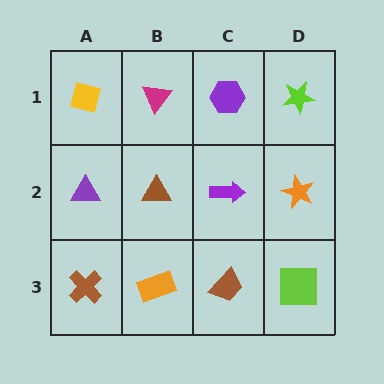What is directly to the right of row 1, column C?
A lime star.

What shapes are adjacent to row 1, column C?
A purple arrow (row 2, column C), a magenta triangle (row 1, column B), a lime star (row 1, column D).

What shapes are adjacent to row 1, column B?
A brown triangle (row 2, column B), a yellow square (row 1, column A), a purple hexagon (row 1, column C).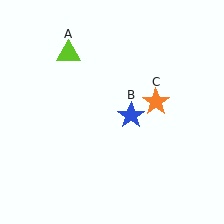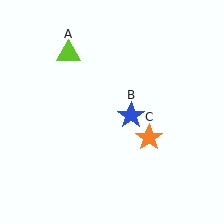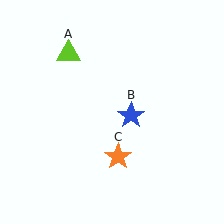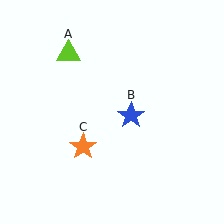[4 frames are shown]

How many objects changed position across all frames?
1 object changed position: orange star (object C).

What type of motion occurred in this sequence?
The orange star (object C) rotated clockwise around the center of the scene.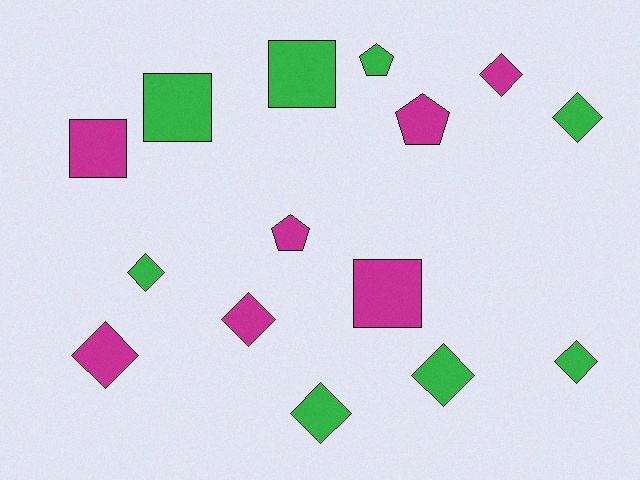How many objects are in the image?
There are 15 objects.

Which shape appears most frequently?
Diamond, with 8 objects.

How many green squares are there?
There are 2 green squares.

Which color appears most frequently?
Green, with 8 objects.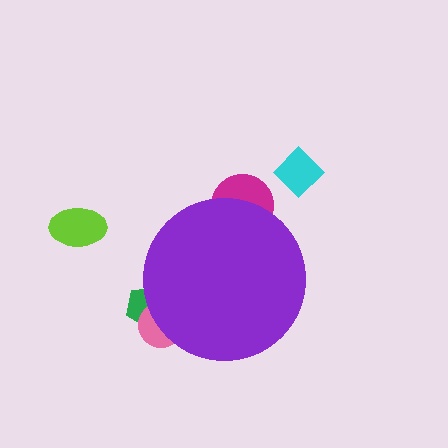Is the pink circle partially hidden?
Yes, the pink circle is partially hidden behind the purple circle.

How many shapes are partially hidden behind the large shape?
3 shapes are partially hidden.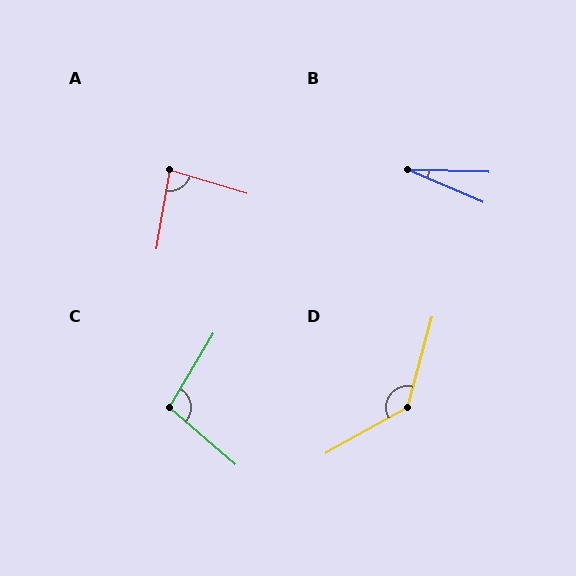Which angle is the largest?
D, at approximately 134 degrees.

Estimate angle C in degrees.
Approximately 100 degrees.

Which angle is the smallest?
B, at approximately 22 degrees.